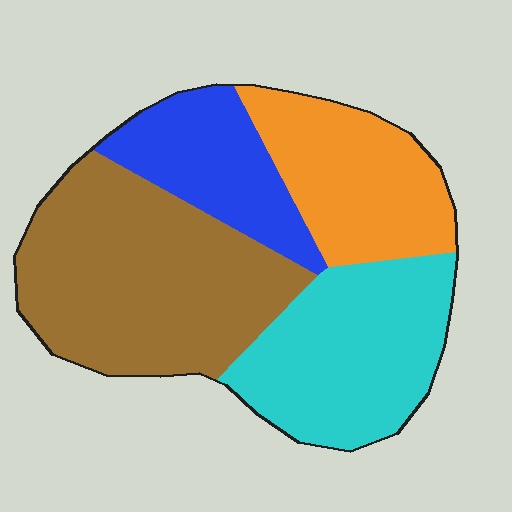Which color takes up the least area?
Blue, at roughly 15%.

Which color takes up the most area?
Brown, at roughly 35%.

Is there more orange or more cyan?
Cyan.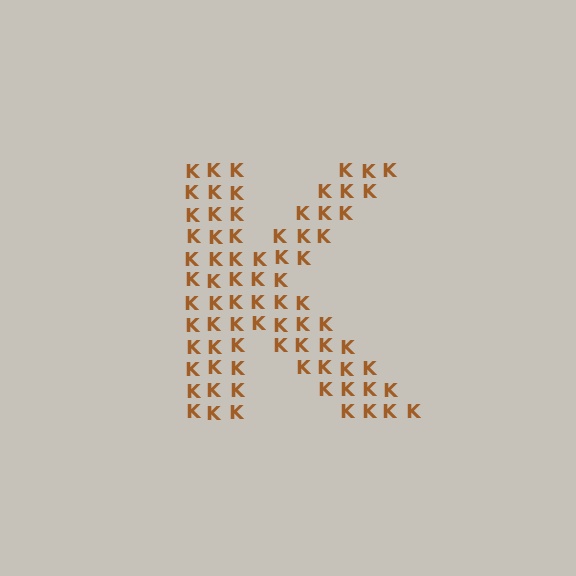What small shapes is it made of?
It is made of small letter K's.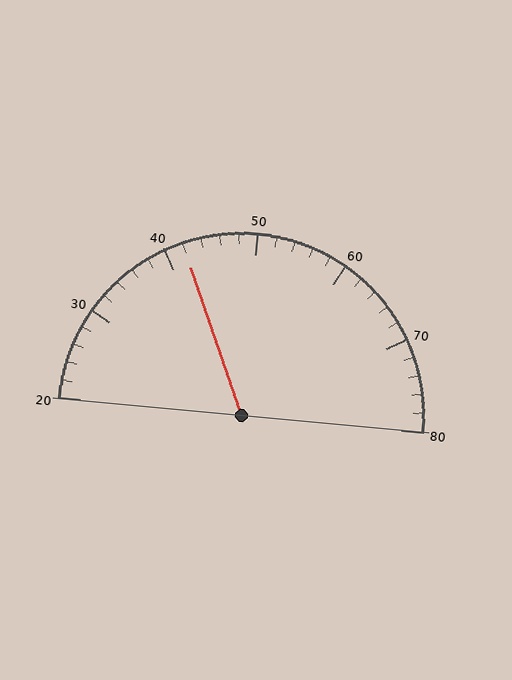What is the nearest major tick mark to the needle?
The nearest major tick mark is 40.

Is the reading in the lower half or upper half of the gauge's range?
The reading is in the lower half of the range (20 to 80).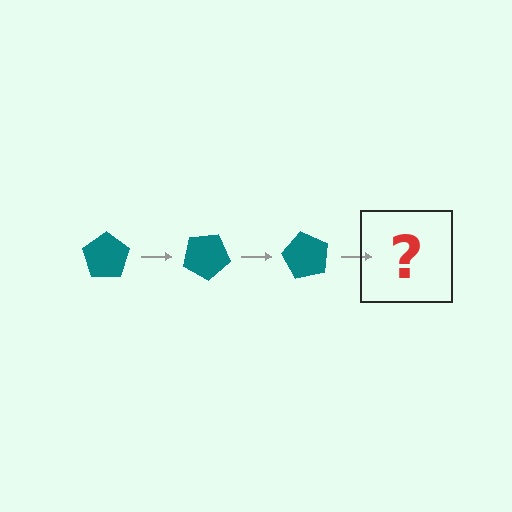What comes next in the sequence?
The next element should be a teal pentagon rotated 90 degrees.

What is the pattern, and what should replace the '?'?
The pattern is that the pentagon rotates 30 degrees each step. The '?' should be a teal pentagon rotated 90 degrees.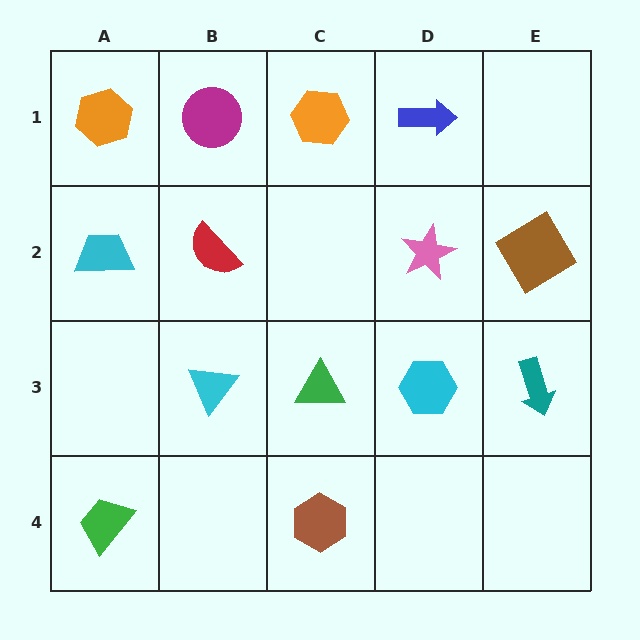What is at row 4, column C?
A brown hexagon.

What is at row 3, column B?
A cyan triangle.